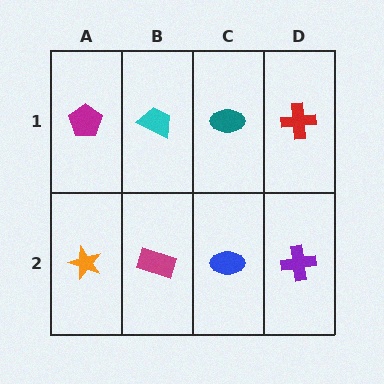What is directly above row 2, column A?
A magenta pentagon.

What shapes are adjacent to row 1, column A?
An orange star (row 2, column A), a cyan trapezoid (row 1, column B).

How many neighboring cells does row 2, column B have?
3.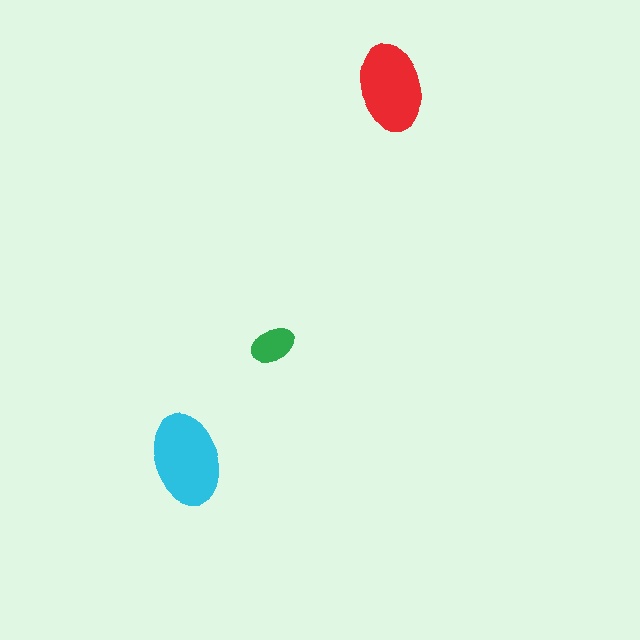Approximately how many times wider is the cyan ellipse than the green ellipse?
About 2 times wider.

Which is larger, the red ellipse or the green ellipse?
The red one.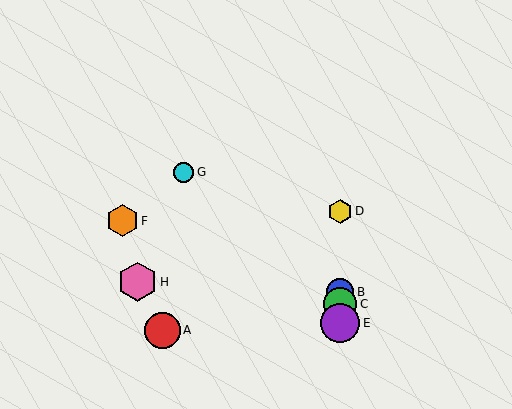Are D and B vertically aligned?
Yes, both are at x≈340.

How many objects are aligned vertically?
4 objects (B, C, D, E) are aligned vertically.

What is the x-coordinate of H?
Object H is at x≈138.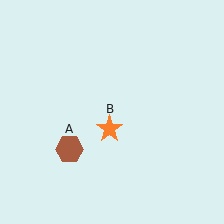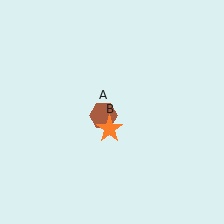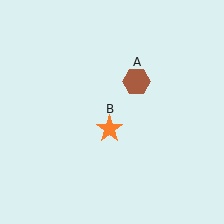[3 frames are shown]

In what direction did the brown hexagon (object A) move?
The brown hexagon (object A) moved up and to the right.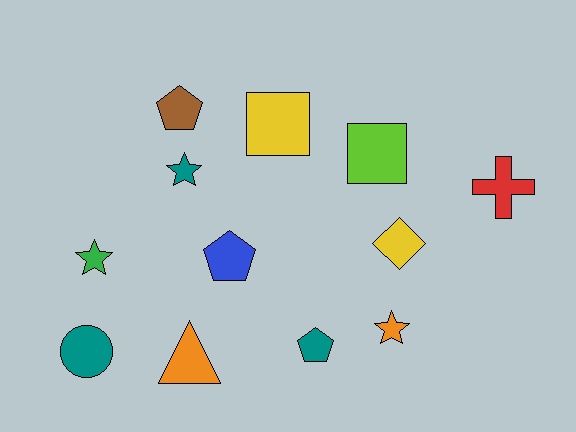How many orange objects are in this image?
There are 2 orange objects.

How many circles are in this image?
There is 1 circle.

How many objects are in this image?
There are 12 objects.